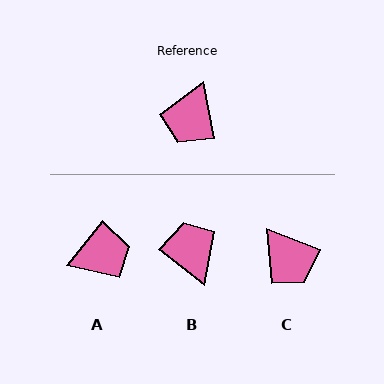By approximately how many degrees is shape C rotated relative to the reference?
Approximately 58 degrees counter-clockwise.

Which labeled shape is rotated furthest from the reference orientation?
B, about 139 degrees away.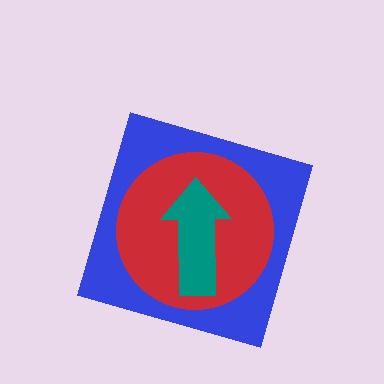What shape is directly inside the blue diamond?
The red circle.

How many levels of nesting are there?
3.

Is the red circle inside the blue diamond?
Yes.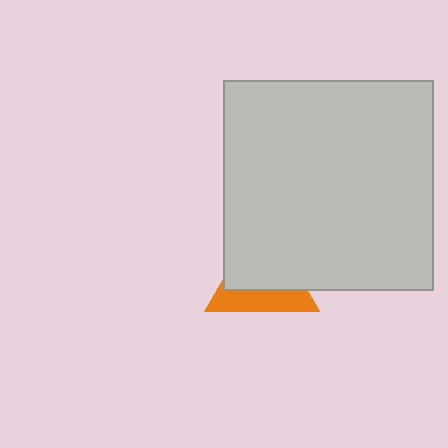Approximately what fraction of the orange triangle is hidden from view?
Roughly 63% of the orange triangle is hidden behind the light gray square.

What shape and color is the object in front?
The object in front is a light gray square.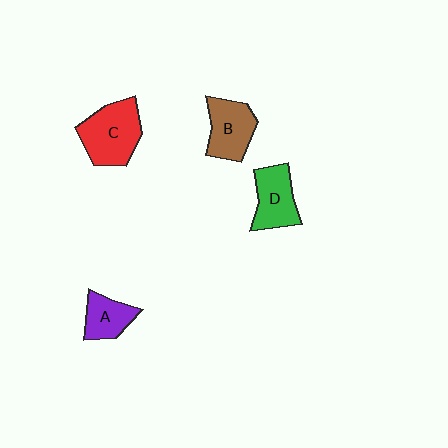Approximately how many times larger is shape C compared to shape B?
Approximately 1.3 times.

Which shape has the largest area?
Shape C (red).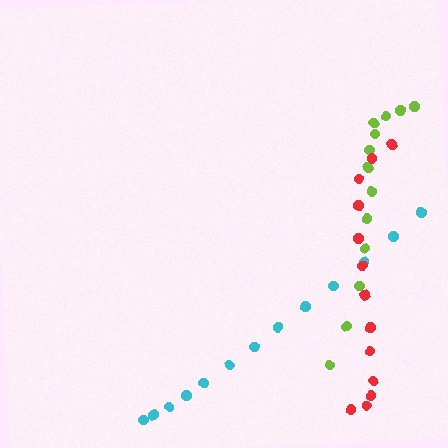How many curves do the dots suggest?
There are 3 distinct paths.